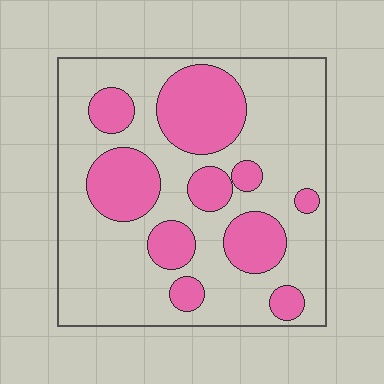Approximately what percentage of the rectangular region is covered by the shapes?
Approximately 30%.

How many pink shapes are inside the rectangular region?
10.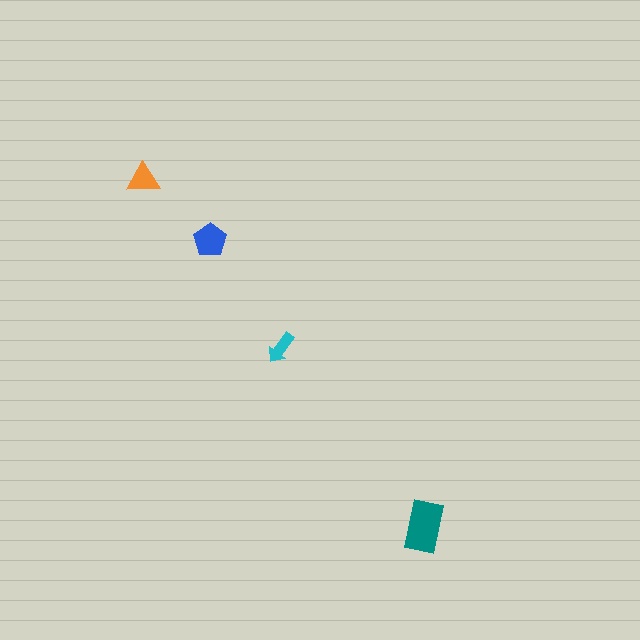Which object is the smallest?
The cyan arrow.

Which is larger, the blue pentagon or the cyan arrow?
The blue pentagon.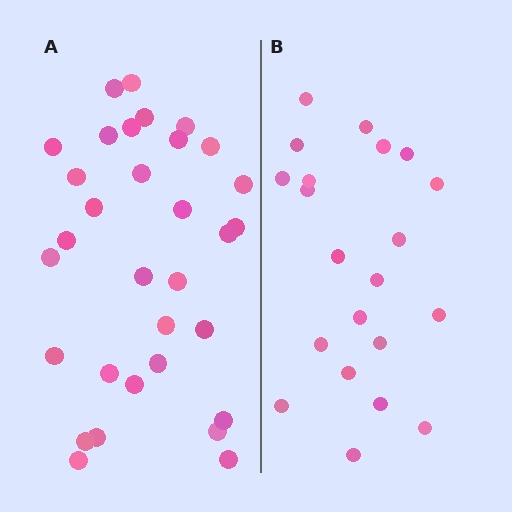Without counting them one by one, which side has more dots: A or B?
Region A (the left region) has more dots.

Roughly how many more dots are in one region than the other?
Region A has roughly 12 or so more dots than region B.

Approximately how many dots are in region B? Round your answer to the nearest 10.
About 20 dots. (The exact count is 21, which rounds to 20.)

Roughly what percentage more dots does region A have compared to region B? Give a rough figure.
About 50% more.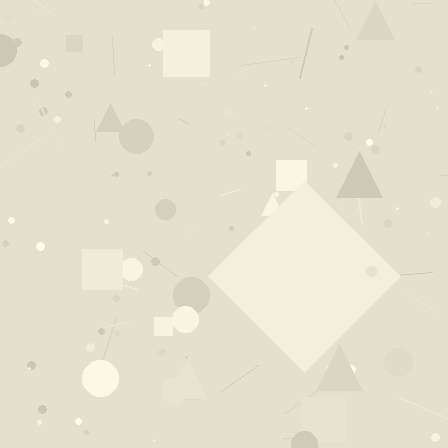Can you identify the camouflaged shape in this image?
The camouflaged shape is a diamond.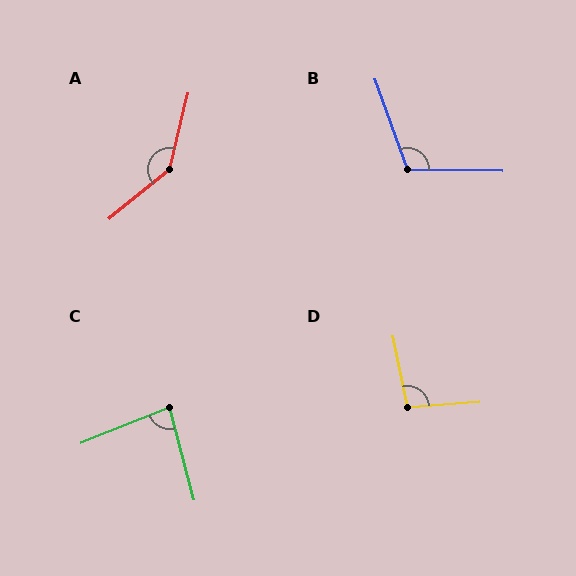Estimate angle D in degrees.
Approximately 98 degrees.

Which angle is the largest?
A, at approximately 143 degrees.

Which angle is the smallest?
C, at approximately 83 degrees.